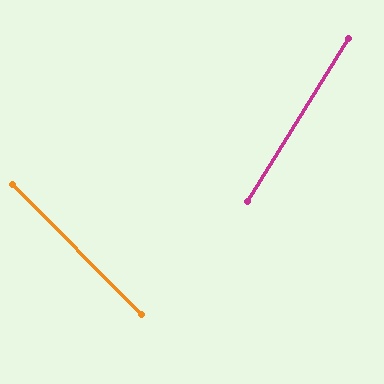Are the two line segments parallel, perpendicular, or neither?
Neither parallel nor perpendicular — they differ by about 77°.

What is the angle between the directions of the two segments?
Approximately 77 degrees.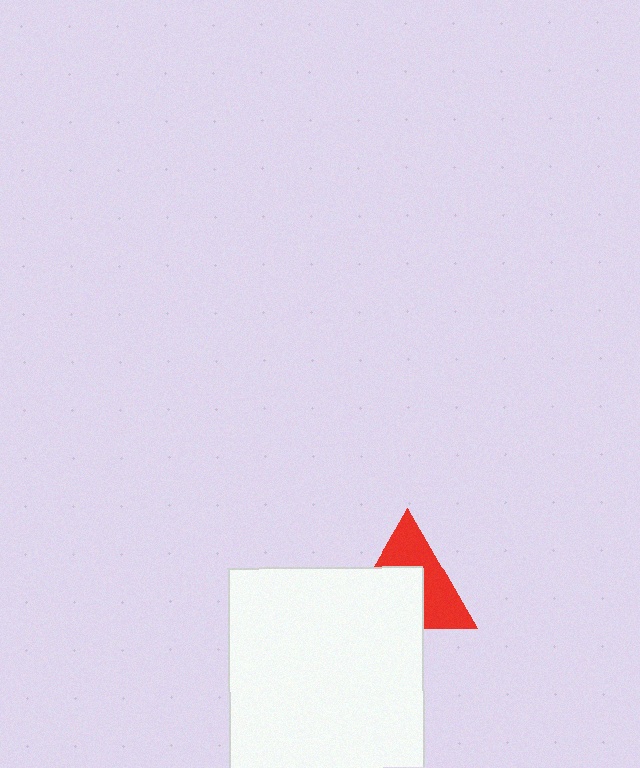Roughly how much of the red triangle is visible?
About half of it is visible (roughly 51%).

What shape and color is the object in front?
The object in front is a white rectangle.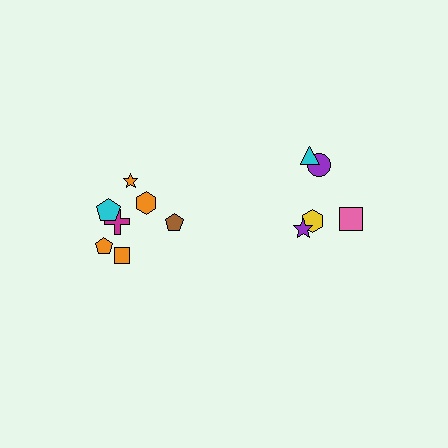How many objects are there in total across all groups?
There are 12 objects.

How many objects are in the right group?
There are 5 objects.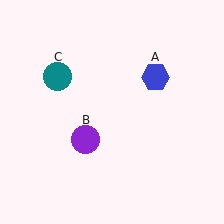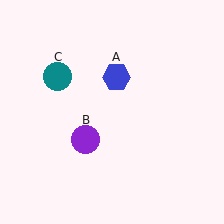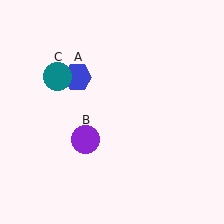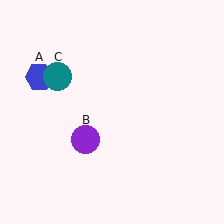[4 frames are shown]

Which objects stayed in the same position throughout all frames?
Purple circle (object B) and teal circle (object C) remained stationary.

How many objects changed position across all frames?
1 object changed position: blue hexagon (object A).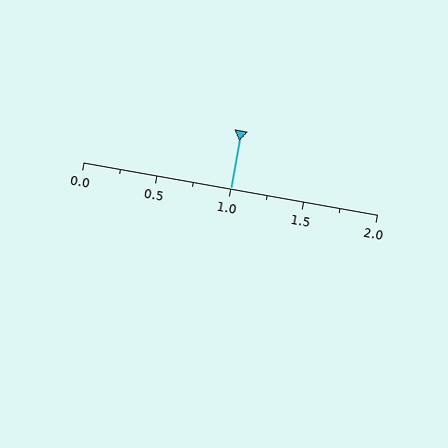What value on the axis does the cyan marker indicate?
The marker indicates approximately 1.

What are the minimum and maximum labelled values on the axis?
The axis runs from 0.0 to 2.0.